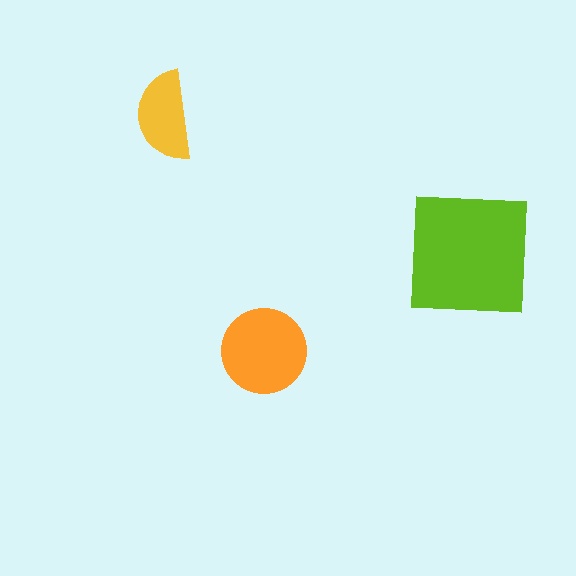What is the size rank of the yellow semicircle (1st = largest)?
3rd.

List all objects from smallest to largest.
The yellow semicircle, the orange circle, the lime square.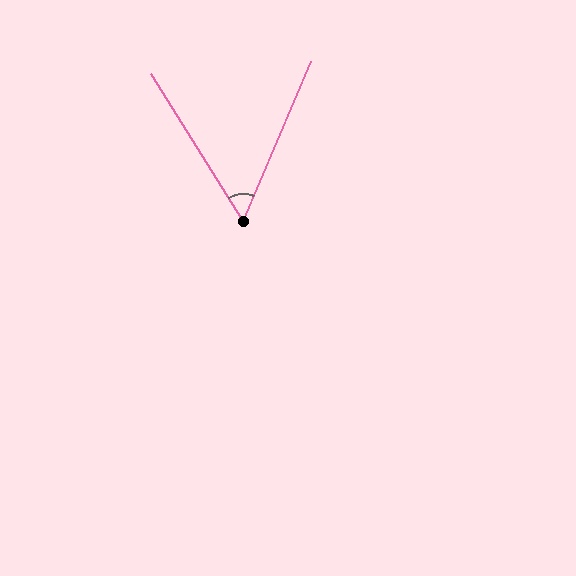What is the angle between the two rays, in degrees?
Approximately 55 degrees.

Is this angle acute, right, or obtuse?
It is acute.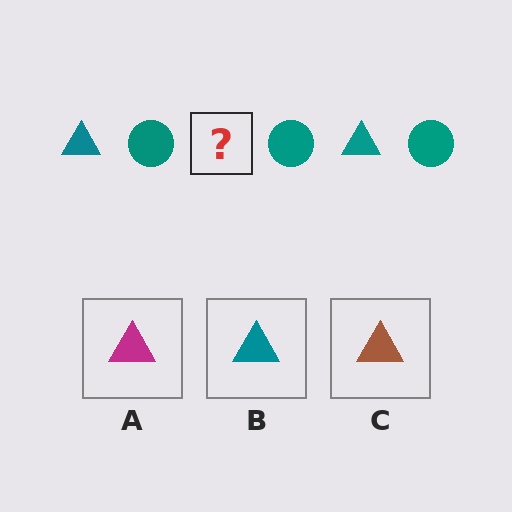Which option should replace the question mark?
Option B.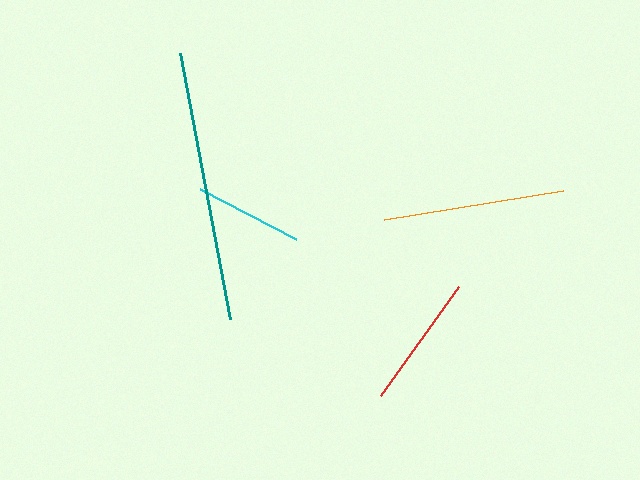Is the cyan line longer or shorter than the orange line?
The orange line is longer than the cyan line.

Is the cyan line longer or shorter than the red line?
The red line is longer than the cyan line.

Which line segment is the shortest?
The cyan line is the shortest at approximately 108 pixels.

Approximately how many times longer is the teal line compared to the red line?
The teal line is approximately 2.0 times the length of the red line.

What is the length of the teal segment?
The teal segment is approximately 271 pixels long.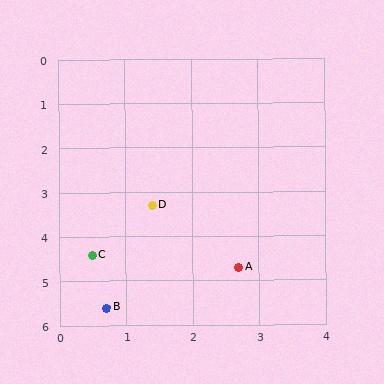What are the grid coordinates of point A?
Point A is at approximately (2.7, 4.7).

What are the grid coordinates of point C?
Point C is at approximately (0.5, 4.4).